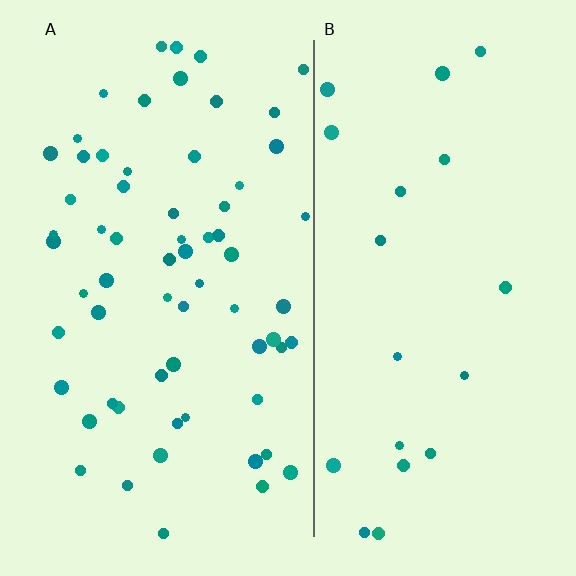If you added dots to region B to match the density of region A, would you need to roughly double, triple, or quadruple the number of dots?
Approximately triple.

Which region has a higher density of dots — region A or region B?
A (the left).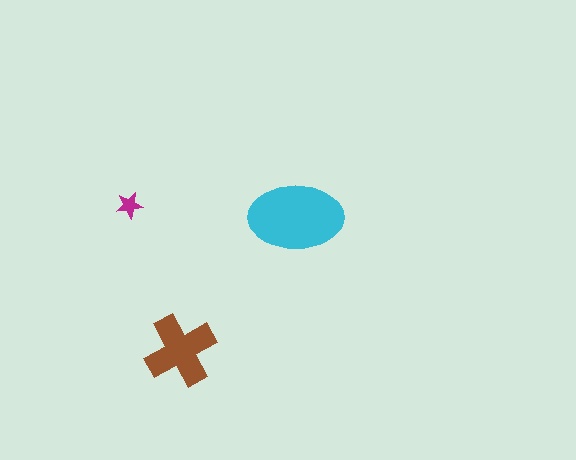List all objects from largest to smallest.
The cyan ellipse, the brown cross, the magenta star.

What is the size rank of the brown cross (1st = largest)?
2nd.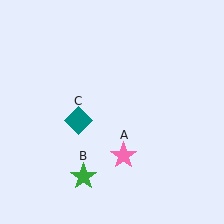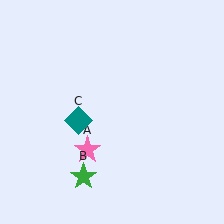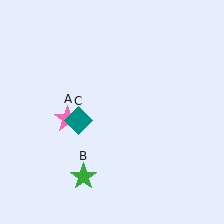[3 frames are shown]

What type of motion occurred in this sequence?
The pink star (object A) rotated clockwise around the center of the scene.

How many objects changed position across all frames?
1 object changed position: pink star (object A).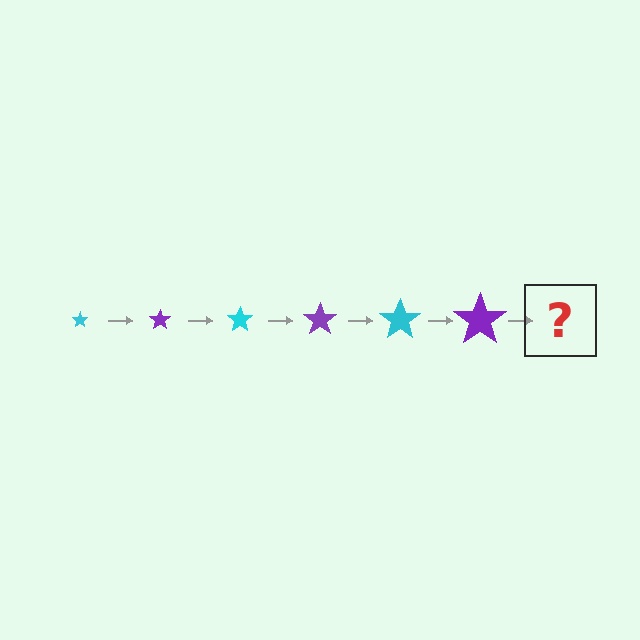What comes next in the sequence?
The next element should be a cyan star, larger than the previous one.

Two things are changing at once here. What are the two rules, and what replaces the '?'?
The two rules are that the star grows larger each step and the color cycles through cyan and purple. The '?' should be a cyan star, larger than the previous one.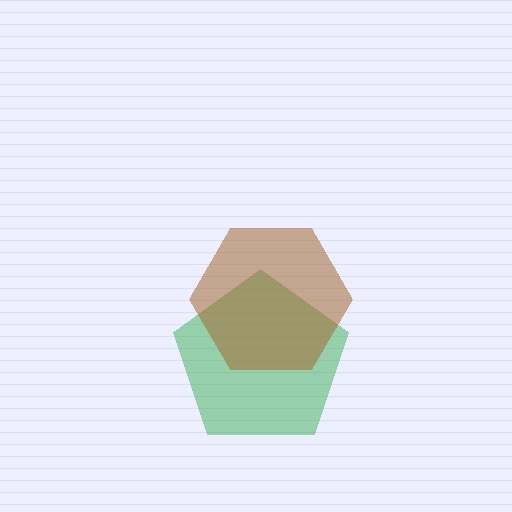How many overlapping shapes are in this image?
There are 2 overlapping shapes in the image.